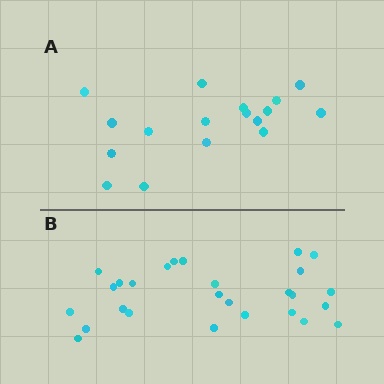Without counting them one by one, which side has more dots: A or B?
Region B (the bottom region) has more dots.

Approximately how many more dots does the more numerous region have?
Region B has roughly 10 or so more dots than region A.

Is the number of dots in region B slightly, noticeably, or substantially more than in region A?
Region B has substantially more. The ratio is roughly 1.6 to 1.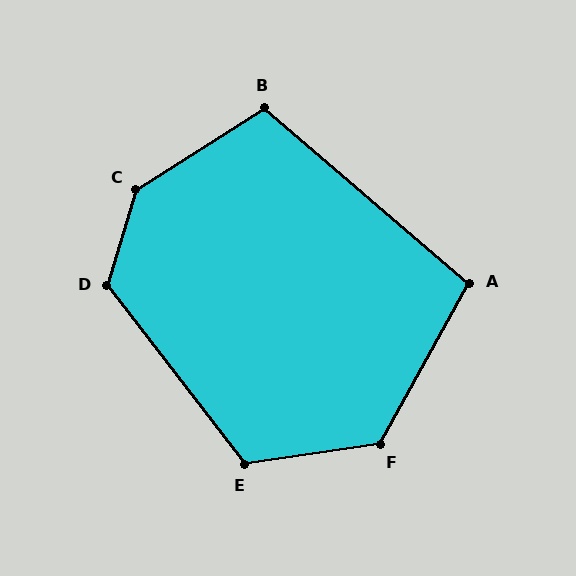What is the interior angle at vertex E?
Approximately 119 degrees (obtuse).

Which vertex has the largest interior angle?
C, at approximately 139 degrees.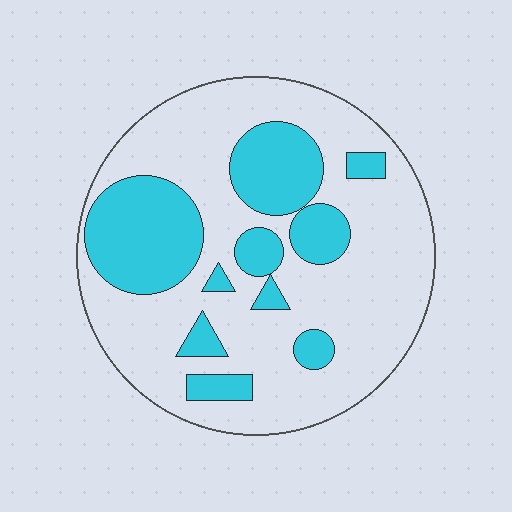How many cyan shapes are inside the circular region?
10.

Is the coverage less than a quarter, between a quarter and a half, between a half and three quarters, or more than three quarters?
Between a quarter and a half.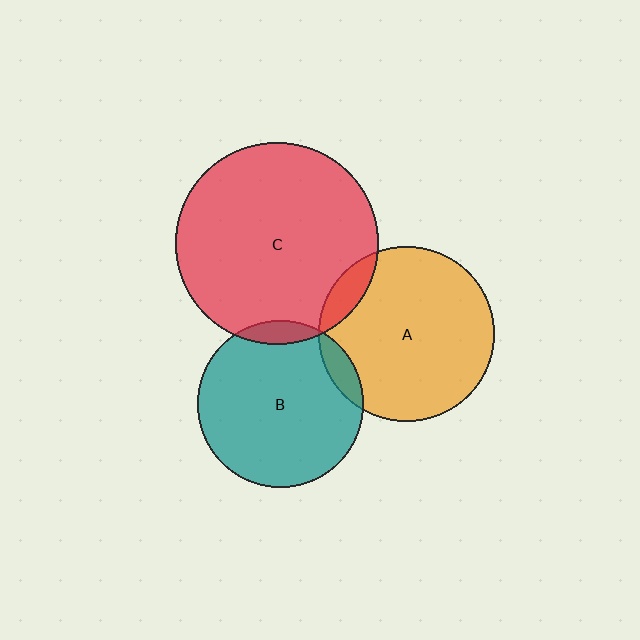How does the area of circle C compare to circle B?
Approximately 1.5 times.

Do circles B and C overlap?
Yes.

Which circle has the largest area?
Circle C (red).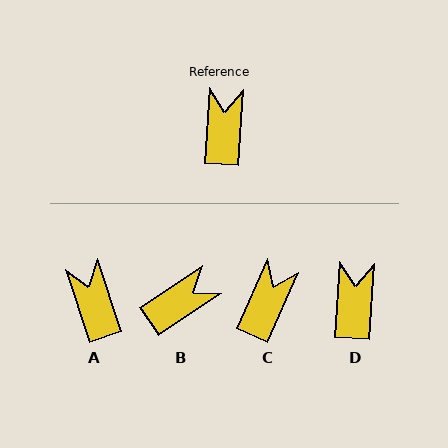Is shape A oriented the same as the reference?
No, it is off by about 22 degrees.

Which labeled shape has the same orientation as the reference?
D.